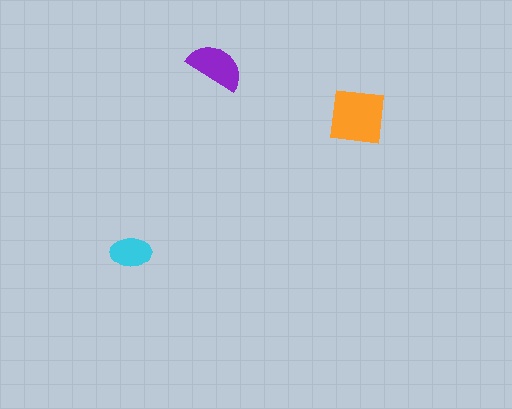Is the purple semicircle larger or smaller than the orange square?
Smaller.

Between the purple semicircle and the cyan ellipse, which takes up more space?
The purple semicircle.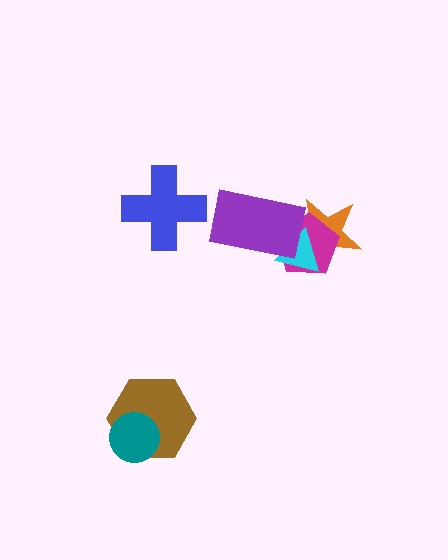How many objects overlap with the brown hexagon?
1 object overlaps with the brown hexagon.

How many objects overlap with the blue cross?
0 objects overlap with the blue cross.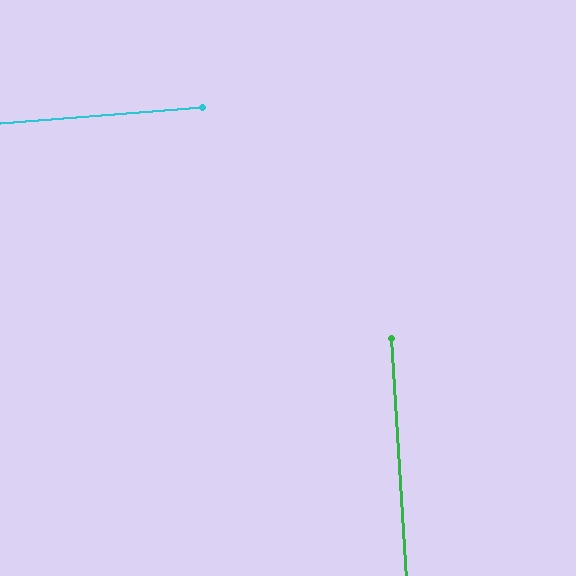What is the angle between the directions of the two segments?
Approximately 89 degrees.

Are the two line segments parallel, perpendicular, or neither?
Perpendicular — they meet at approximately 89°.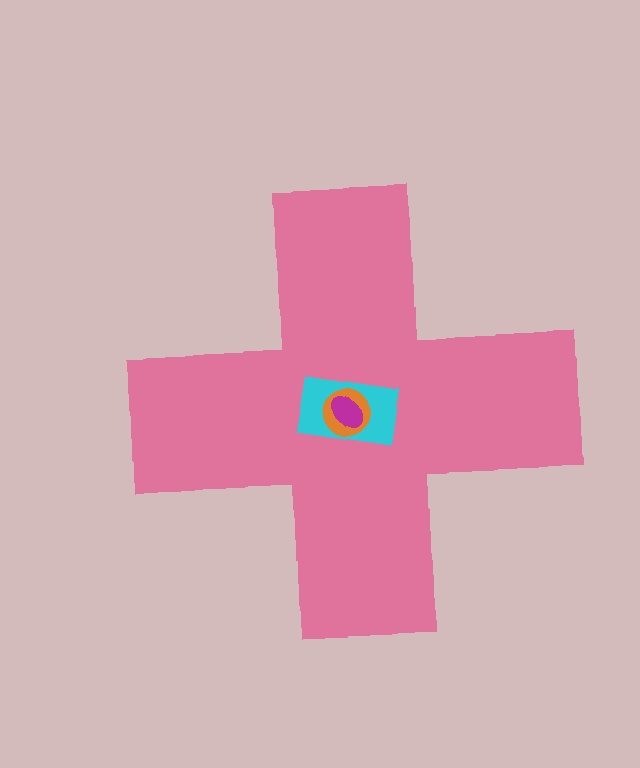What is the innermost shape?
The magenta ellipse.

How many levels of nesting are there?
4.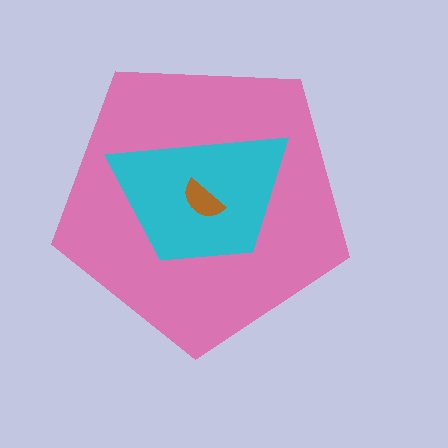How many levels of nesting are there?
3.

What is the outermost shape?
The pink pentagon.